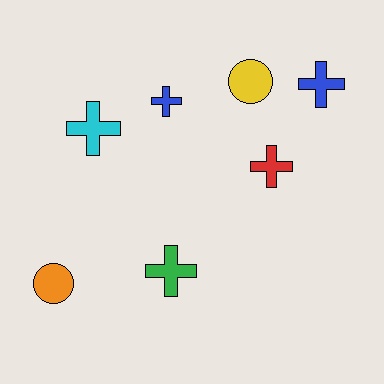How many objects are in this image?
There are 7 objects.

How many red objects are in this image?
There is 1 red object.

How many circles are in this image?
There are 2 circles.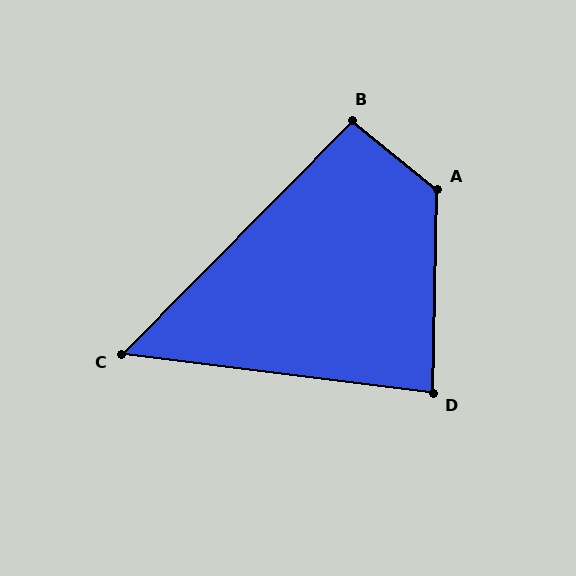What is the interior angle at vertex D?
Approximately 84 degrees (acute).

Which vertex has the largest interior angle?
A, at approximately 128 degrees.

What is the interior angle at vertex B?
Approximately 96 degrees (obtuse).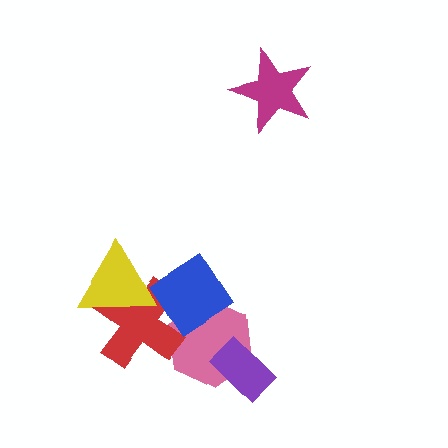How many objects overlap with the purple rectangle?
1 object overlaps with the purple rectangle.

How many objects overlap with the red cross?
3 objects overlap with the red cross.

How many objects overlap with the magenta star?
0 objects overlap with the magenta star.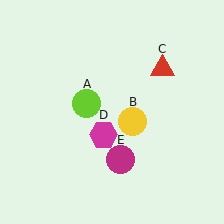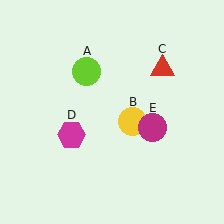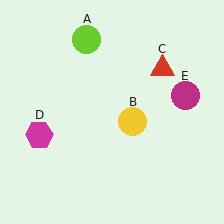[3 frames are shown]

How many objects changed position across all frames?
3 objects changed position: lime circle (object A), magenta hexagon (object D), magenta circle (object E).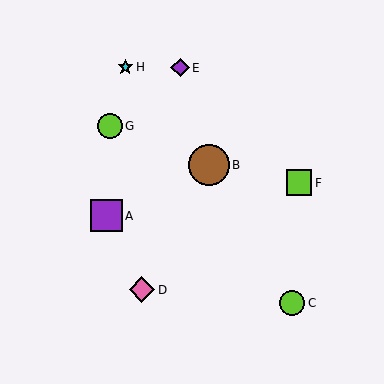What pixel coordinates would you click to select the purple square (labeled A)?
Click at (106, 216) to select the purple square A.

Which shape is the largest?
The brown circle (labeled B) is the largest.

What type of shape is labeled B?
Shape B is a brown circle.